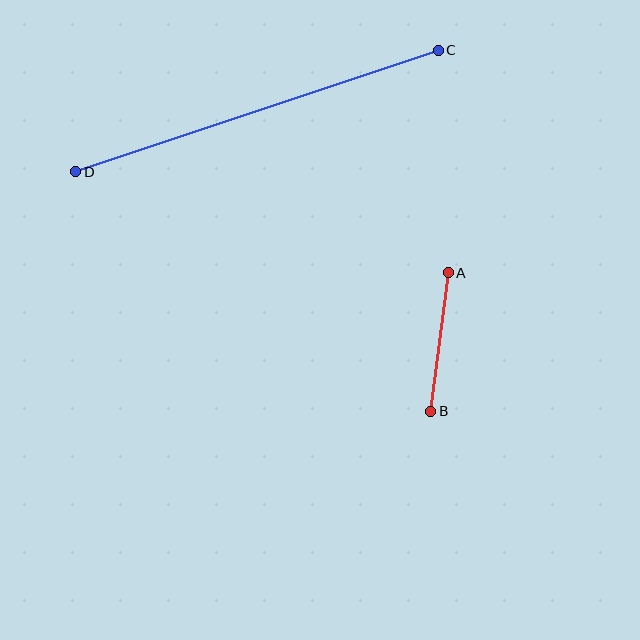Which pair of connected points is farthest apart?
Points C and D are farthest apart.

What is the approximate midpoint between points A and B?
The midpoint is at approximately (440, 342) pixels.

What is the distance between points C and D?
The distance is approximately 382 pixels.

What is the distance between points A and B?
The distance is approximately 139 pixels.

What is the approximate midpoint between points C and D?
The midpoint is at approximately (257, 111) pixels.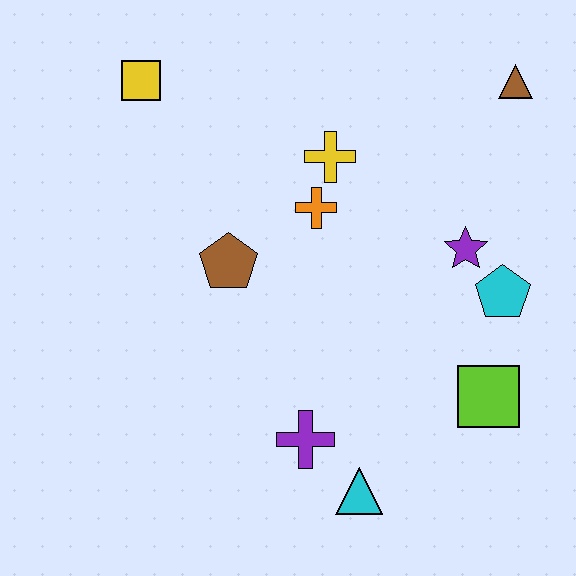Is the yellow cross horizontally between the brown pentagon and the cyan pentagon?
Yes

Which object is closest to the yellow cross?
The orange cross is closest to the yellow cross.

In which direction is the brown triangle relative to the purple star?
The brown triangle is above the purple star.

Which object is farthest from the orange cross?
The cyan triangle is farthest from the orange cross.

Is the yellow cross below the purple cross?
No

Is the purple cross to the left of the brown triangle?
Yes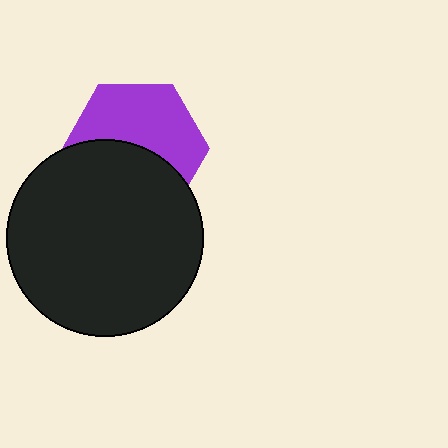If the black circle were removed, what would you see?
You would see the complete purple hexagon.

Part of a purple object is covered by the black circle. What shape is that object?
It is a hexagon.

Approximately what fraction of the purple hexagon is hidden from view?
Roughly 47% of the purple hexagon is hidden behind the black circle.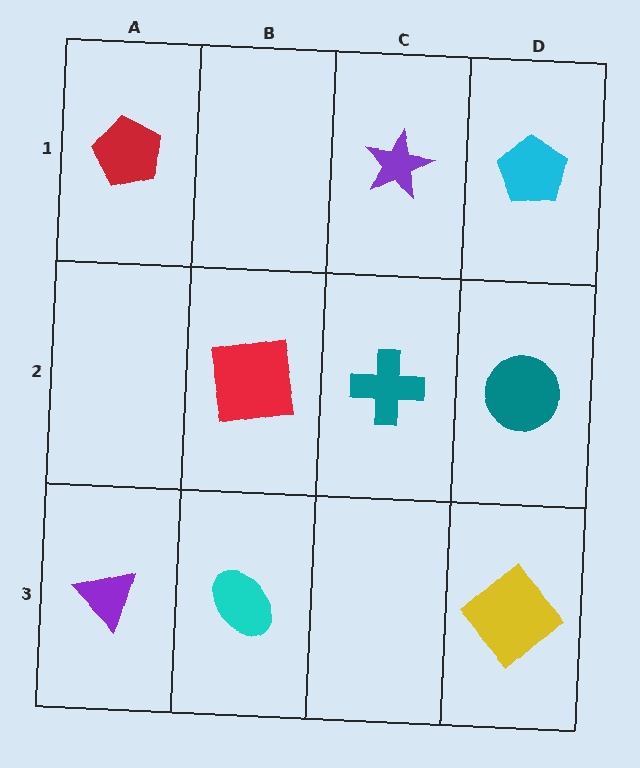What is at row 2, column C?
A teal cross.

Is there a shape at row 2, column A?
No, that cell is empty.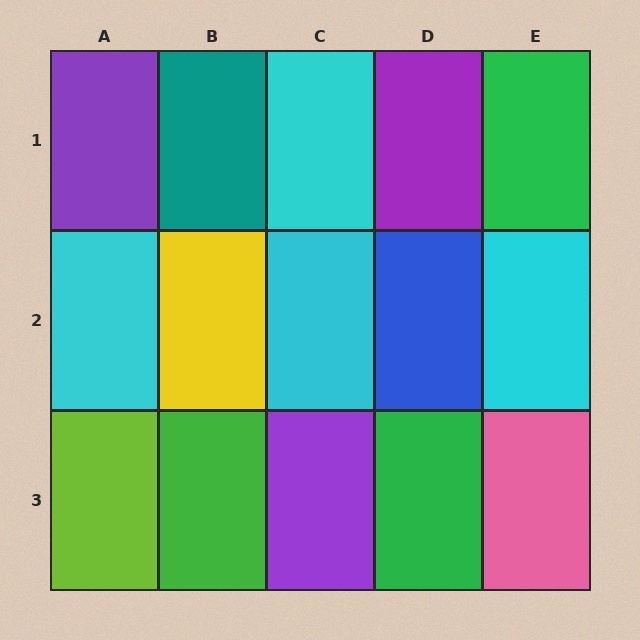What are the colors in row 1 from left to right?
Purple, teal, cyan, purple, green.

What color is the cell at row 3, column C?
Purple.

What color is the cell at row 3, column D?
Green.